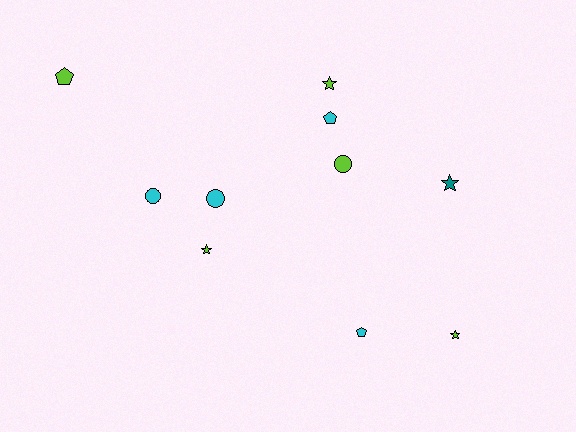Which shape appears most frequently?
Star, with 4 objects.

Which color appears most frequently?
Lime, with 5 objects.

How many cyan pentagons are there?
There are 2 cyan pentagons.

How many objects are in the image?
There are 10 objects.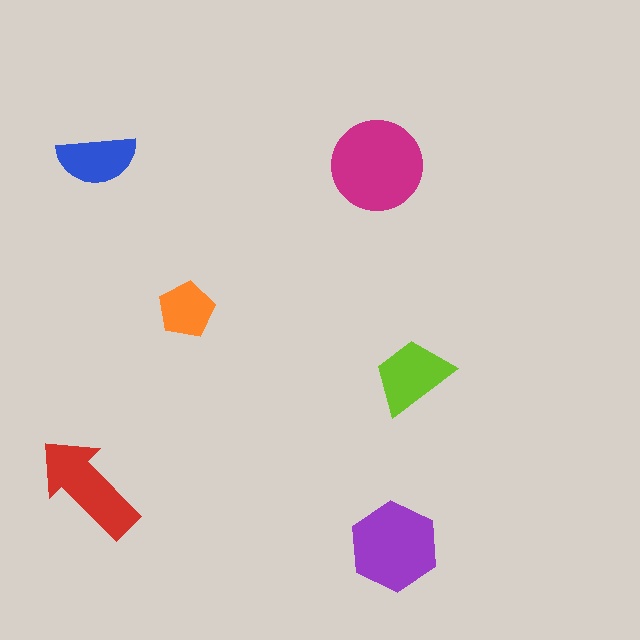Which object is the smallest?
The orange pentagon.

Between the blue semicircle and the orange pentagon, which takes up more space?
The blue semicircle.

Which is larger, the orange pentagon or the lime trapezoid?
The lime trapezoid.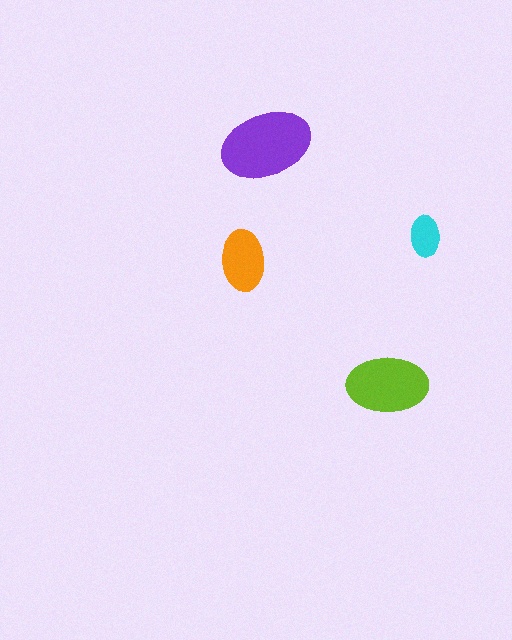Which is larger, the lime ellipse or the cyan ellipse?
The lime one.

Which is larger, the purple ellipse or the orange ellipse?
The purple one.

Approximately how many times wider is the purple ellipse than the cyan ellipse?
About 2 times wider.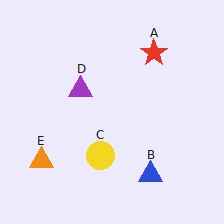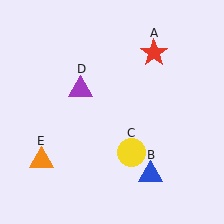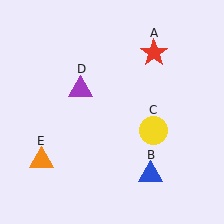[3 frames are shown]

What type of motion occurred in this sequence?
The yellow circle (object C) rotated counterclockwise around the center of the scene.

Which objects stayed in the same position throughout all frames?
Red star (object A) and blue triangle (object B) and purple triangle (object D) and orange triangle (object E) remained stationary.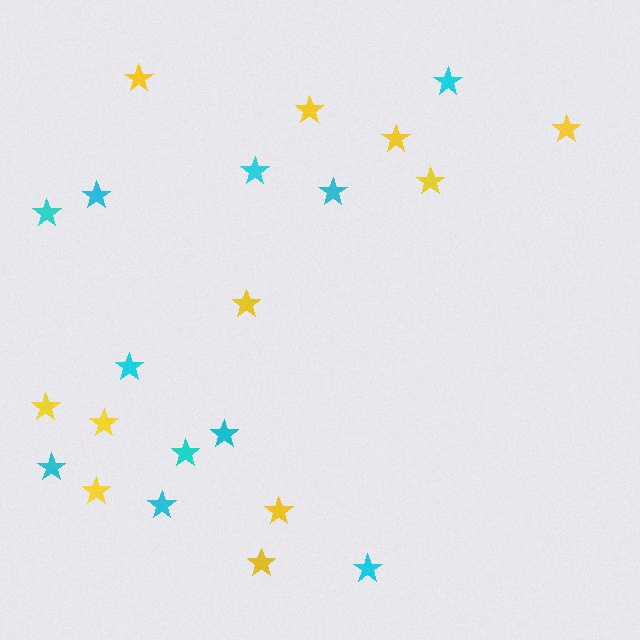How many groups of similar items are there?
There are 2 groups: one group of yellow stars (11) and one group of cyan stars (11).